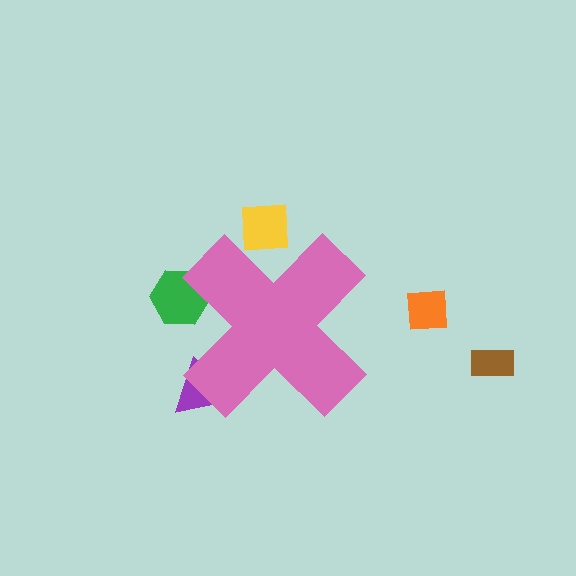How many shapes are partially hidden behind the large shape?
3 shapes are partially hidden.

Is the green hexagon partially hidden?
Yes, the green hexagon is partially hidden behind the pink cross.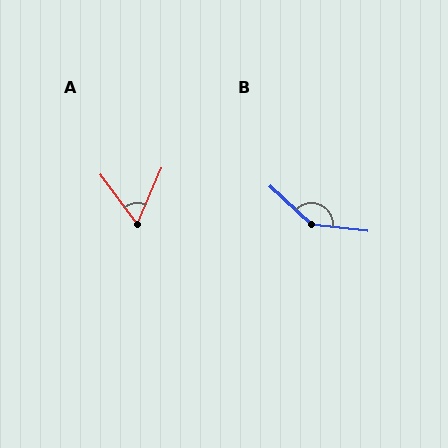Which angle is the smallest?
A, at approximately 60 degrees.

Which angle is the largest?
B, at approximately 144 degrees.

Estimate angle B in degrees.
Approximately 144 degrees.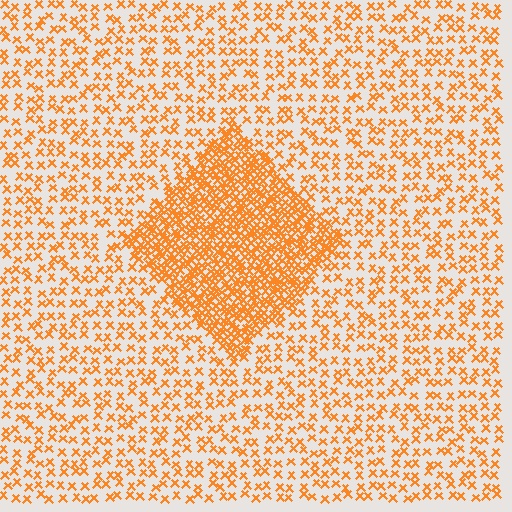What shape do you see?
I see a diamond.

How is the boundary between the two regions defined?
The boundary is defined by a change in element density (approximately 2.8x ratio). All elements are the same color, size, and shape.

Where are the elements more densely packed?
The elements are more densely packed inside the diamond boundary.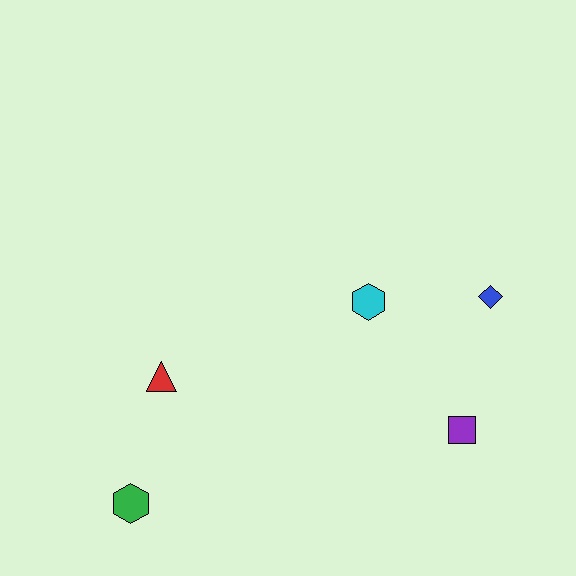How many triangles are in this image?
There is 1 triangle.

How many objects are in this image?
There are 5 objects.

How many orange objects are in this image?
There are no orange objects.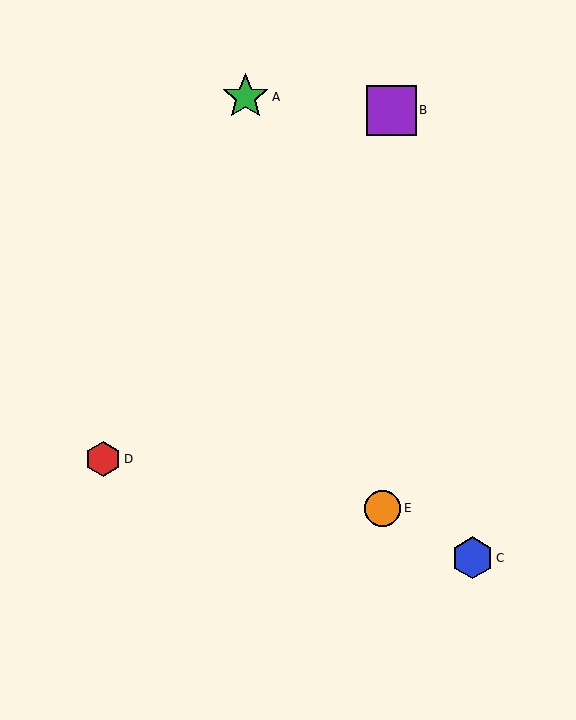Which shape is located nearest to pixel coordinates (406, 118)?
The purple square (labeled B) at (391, 110) is nearest to that location.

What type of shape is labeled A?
Shape A is a green star.